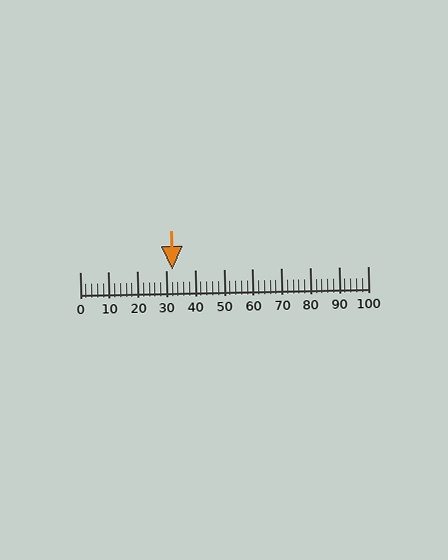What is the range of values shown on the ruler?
The ruler shows values from 0 to 100.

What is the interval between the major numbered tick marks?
The major tick marks are spaced 10 units apart.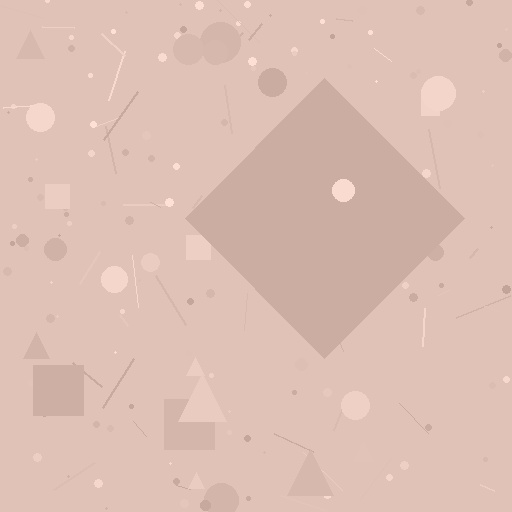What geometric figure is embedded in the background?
A diamond is embedded in the background.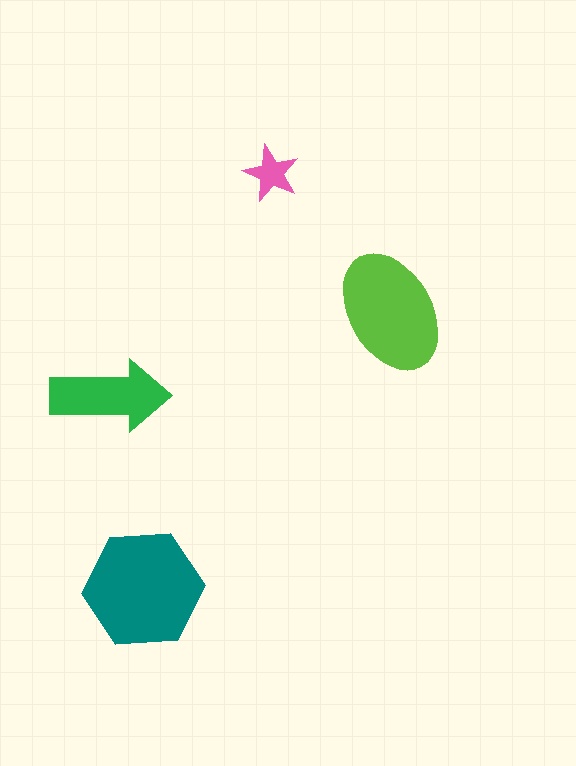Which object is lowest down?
The teal hexagon is bottommost.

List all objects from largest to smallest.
The teal hexagon, the lime ellipse, the green arrow, the pink star.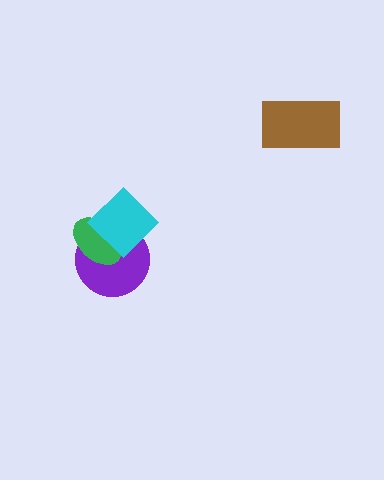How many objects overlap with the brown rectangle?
0 objects overlap with the brown rectangle.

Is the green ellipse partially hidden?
Yes, it is partially covered by another shape.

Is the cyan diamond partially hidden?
No, no other shape covers it.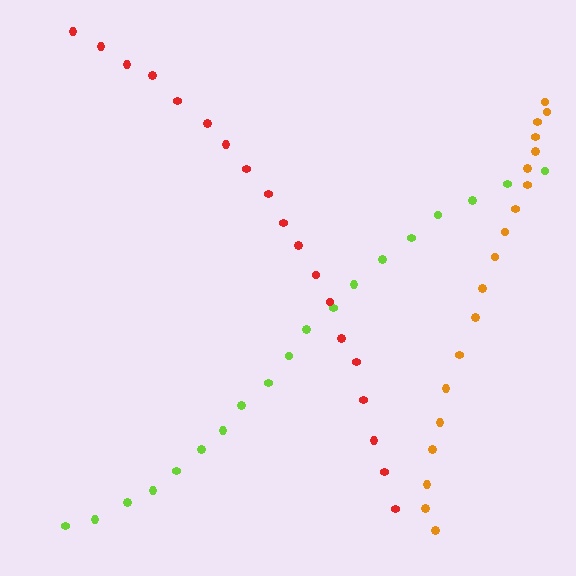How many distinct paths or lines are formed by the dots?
There are 3 distinct paths.